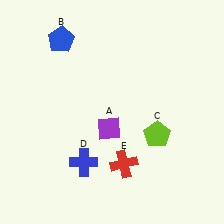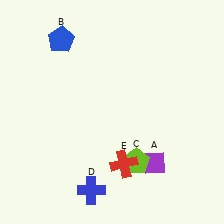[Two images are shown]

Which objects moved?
The objects that moved are: the purple diamond (A), the lime pentagon (C), the blue cross (D).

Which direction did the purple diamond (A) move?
The purple diamond (A) moved right.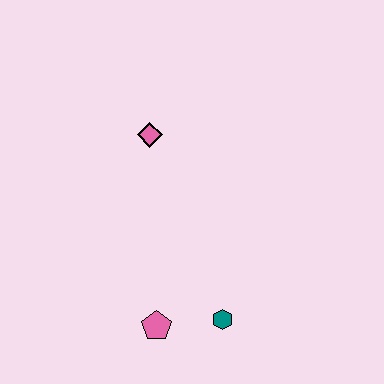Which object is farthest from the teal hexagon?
The pink diamond is farthest from the teal hexagon.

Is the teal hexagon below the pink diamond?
Yes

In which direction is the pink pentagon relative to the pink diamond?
The pink pentagon is below the pink diamond.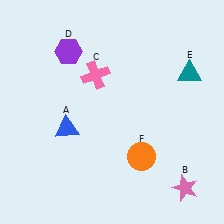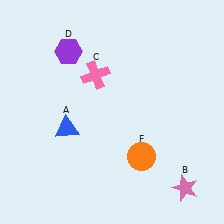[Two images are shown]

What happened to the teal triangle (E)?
The teal triangle (E) was removed in Image 2. It was in the top-right area of Image 1.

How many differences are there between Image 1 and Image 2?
There is 1 difference between the two images.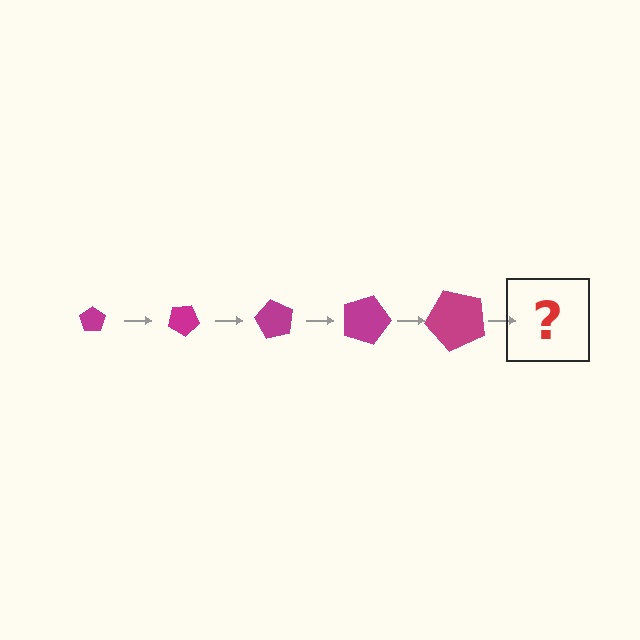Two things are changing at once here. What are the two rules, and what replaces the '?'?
The two rules are that the pentagon grows larger each step and it rotates 30 degrees each step. The '?' should be a pentagon, larger than the previous one and rotated 150 degrees from the start.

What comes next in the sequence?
The next element should be a pentagon, larger than the previous one and rotated 150 degrees from the start.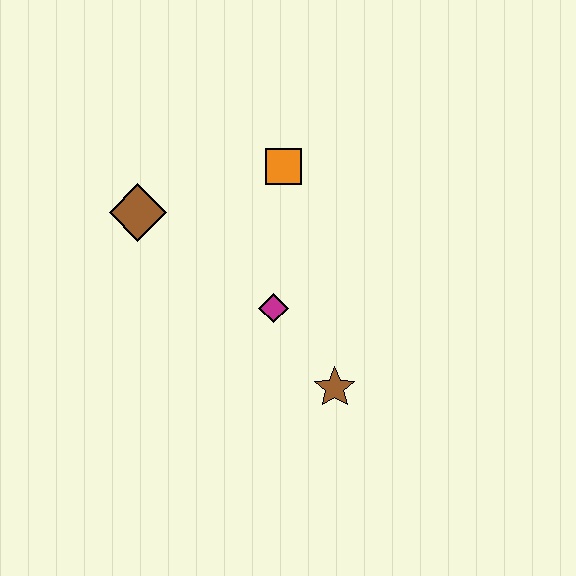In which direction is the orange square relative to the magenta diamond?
The orange square is above the magenta diamond.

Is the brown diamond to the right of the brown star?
No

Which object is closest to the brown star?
The magenta diamond is closest to the brown star.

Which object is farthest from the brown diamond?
The brown star is farthest from the brown diamond.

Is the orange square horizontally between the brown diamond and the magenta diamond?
No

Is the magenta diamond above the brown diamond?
No